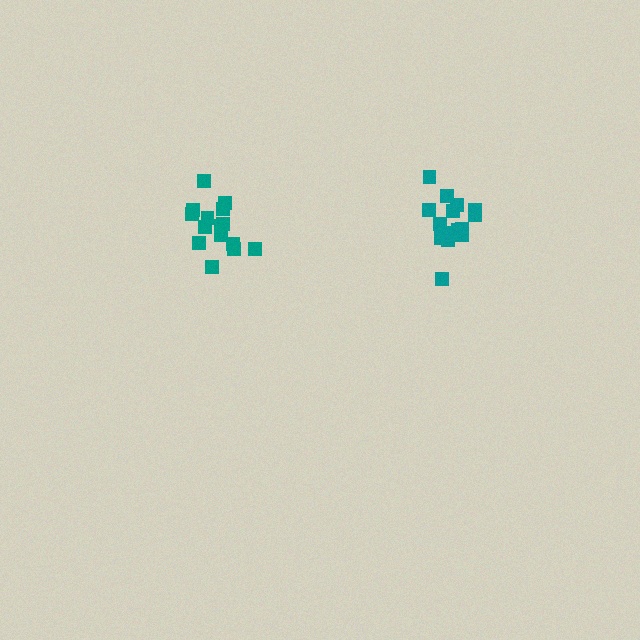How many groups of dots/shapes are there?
There are 2 groups.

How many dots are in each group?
Group 1: 15 dots, Group 2: 15 dots (30 total).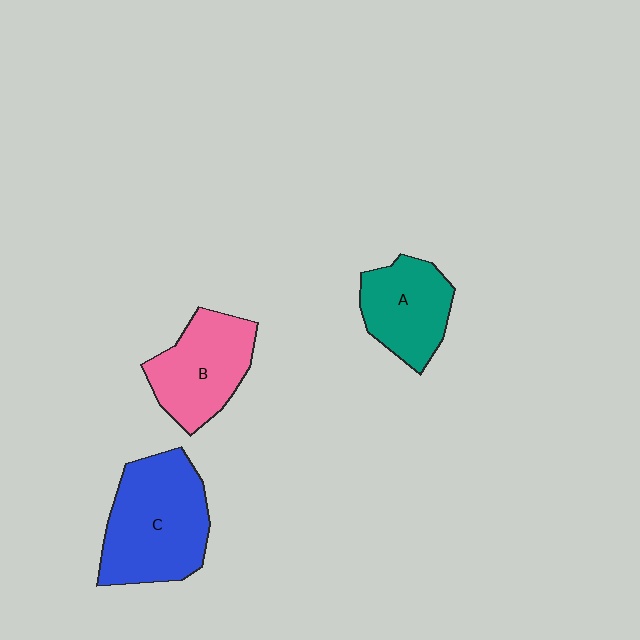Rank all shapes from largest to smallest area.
From largest to smallest: C (blue), B (pink), A (teal).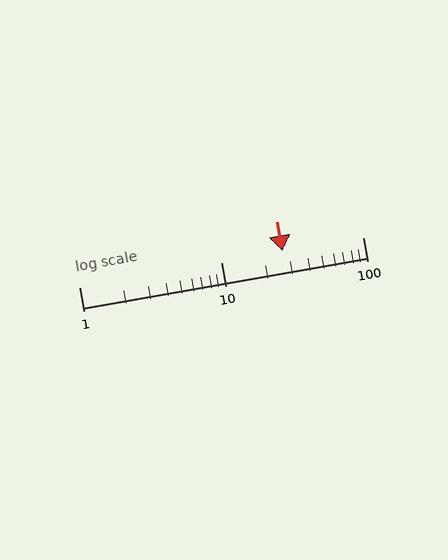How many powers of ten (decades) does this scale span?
The scale spans 2 decades, from 1 to 100.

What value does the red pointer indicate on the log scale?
The pointer indicates approximately 27.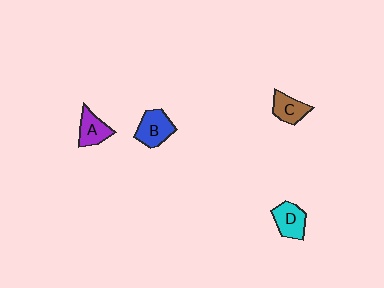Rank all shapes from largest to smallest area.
From largest to smallest: B (blue), D (cyan), A (purple), C (brown).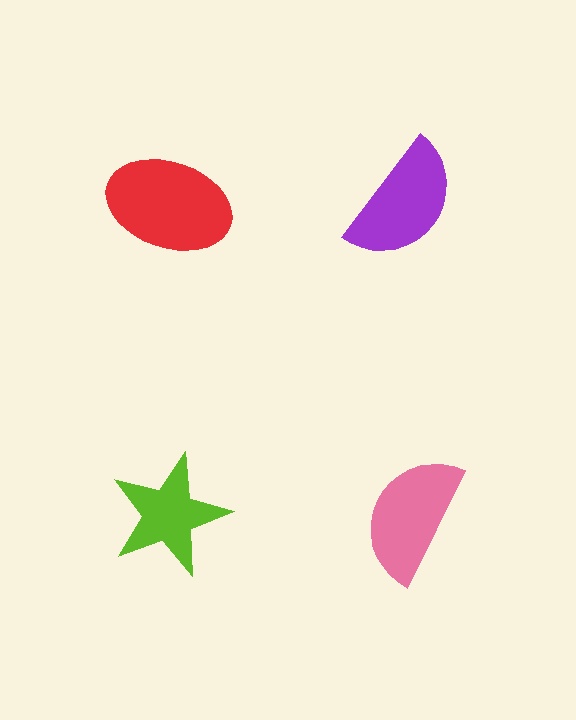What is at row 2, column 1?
A lime star.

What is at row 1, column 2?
A purple semicircle.